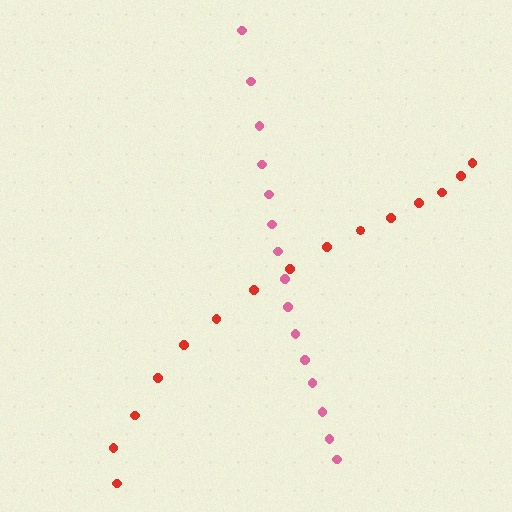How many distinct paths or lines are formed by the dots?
There are 2 distinct paths.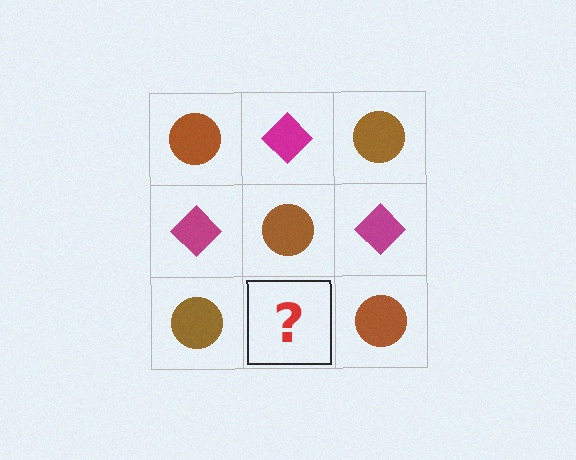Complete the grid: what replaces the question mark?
The question mark should be replaced with a magenta diamond.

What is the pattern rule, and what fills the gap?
The rule is that it alternates brown circle and magenta diamond in a checkerboard pattern. The gap should be filled with a magenta diamond.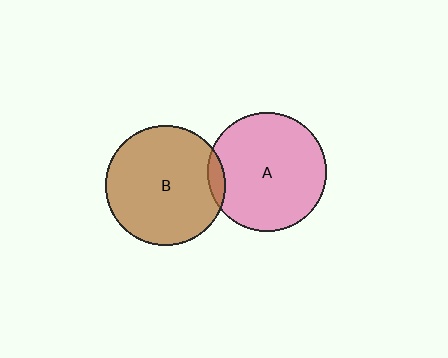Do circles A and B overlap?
Yes.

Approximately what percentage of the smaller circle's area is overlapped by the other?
Approximately 5%.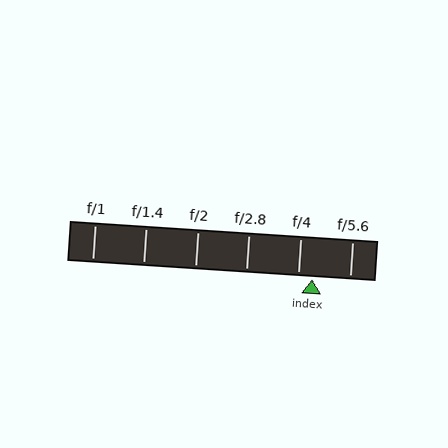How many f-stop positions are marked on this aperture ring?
There are 6 f-stop positions marked.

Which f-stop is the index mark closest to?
The index mark is closest to f/4.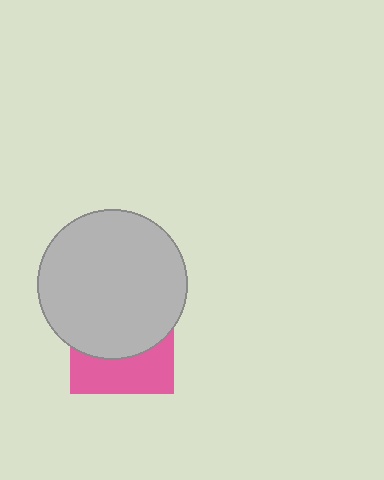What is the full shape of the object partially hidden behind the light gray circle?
The partially hidden object is a pink square.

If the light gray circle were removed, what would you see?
You would see the complete pink square.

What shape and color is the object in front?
The object in front is a light gray circle.